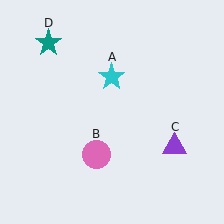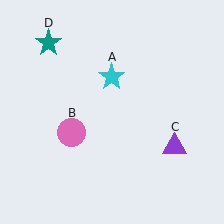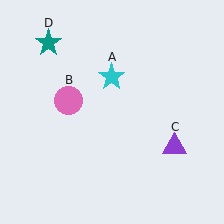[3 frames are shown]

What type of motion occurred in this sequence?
The pink circle (object B) rotated clockwise around the center of the scene.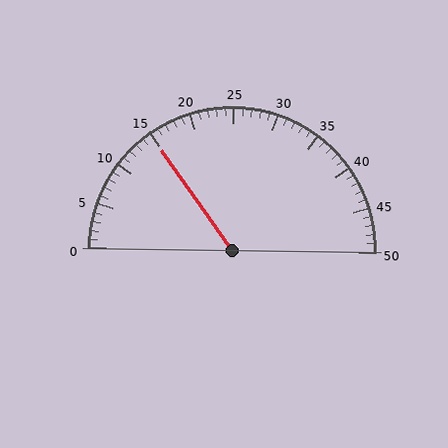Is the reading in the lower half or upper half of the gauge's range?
The reading is in the lower half of the range (0 to 50).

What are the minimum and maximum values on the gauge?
The gauge ranges from 0 to 50.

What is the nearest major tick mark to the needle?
The nearest major tick mark is 15.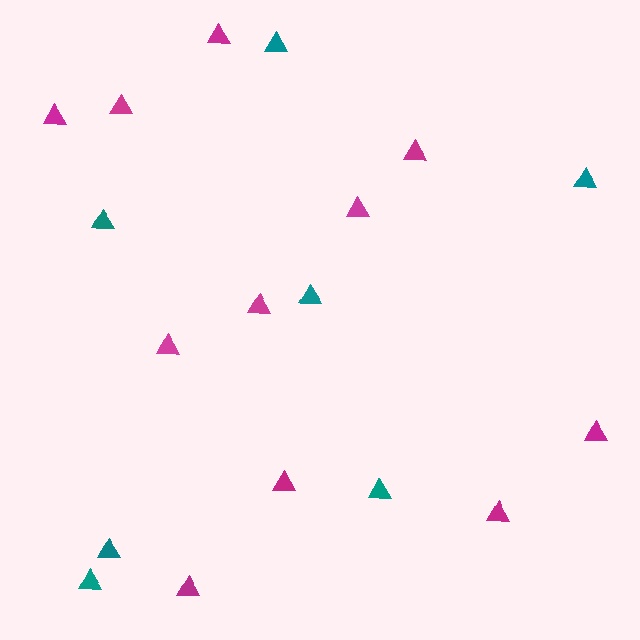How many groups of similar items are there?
There are 2 groups: one group of magenta triangles (11) and one group of teal triangles (7).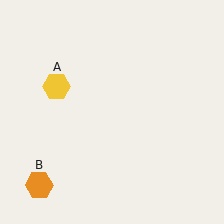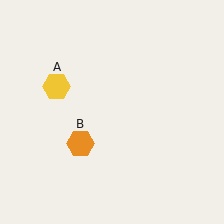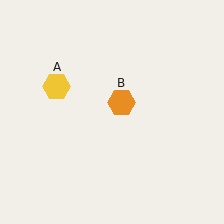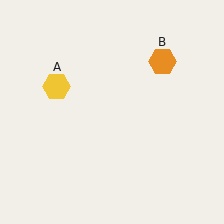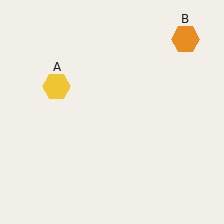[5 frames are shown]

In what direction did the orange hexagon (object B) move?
The orange hexagon (object B) moved up and to the right.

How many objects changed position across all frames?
1 object changed position: orange hexagon (object B).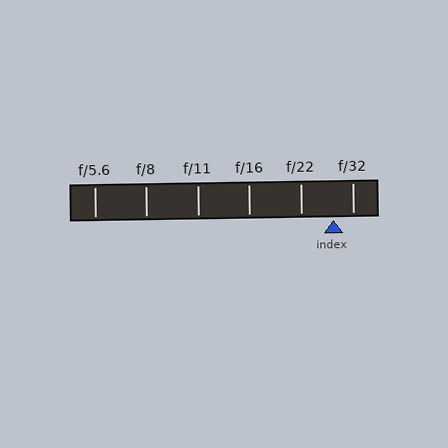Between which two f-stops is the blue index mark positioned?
The index mark is between f/22 and f/32.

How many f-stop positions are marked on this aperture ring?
There are 6 f-stop positions marked.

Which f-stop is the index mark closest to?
The index mark is closest to f/32.